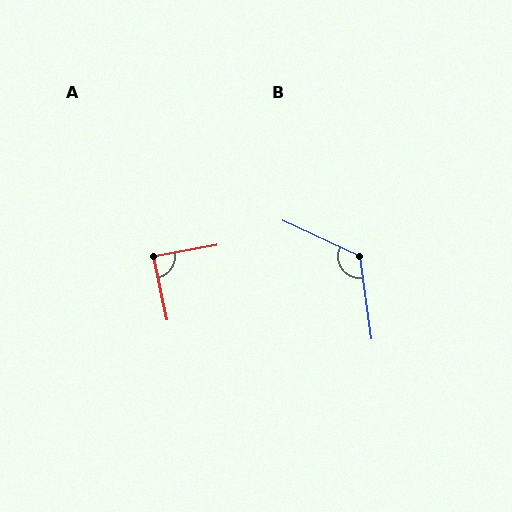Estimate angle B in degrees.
Approximately 123 degrees.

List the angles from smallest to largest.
A (88°), B (123°).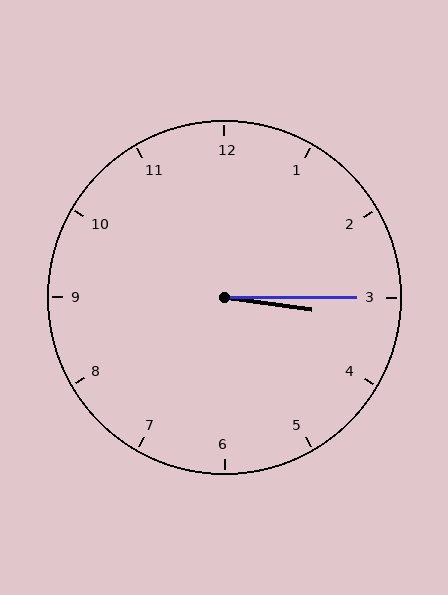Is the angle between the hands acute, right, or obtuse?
It is acute.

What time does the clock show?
3:15.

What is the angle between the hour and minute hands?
Approximately 8 degrees.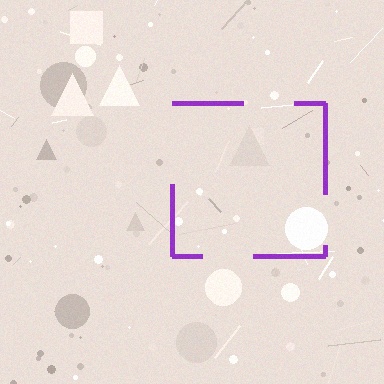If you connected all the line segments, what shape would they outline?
They would outline a square.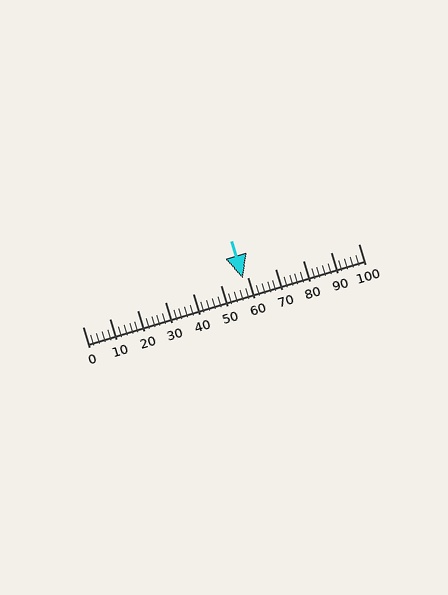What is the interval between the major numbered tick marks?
The major tick marks are spaced 10 units apart.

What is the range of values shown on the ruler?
The ruler shows values from 0 to 100.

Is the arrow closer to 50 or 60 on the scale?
The arrow is closer to 60.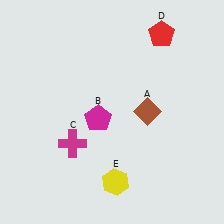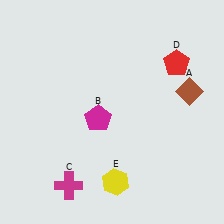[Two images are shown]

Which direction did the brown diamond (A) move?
The brown diamond (A) moved right.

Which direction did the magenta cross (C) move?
The magenta cross (C) moved down.